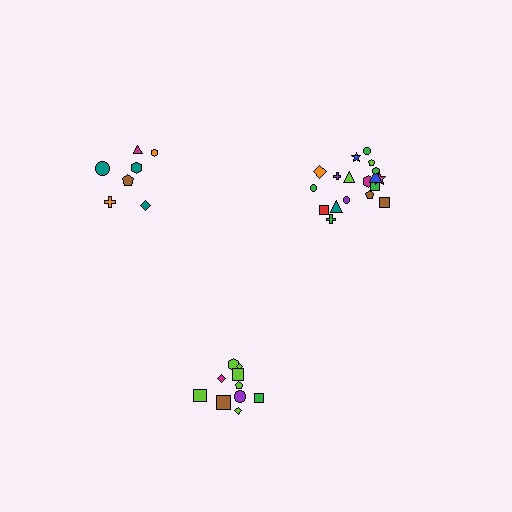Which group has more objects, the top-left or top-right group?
The top-right group.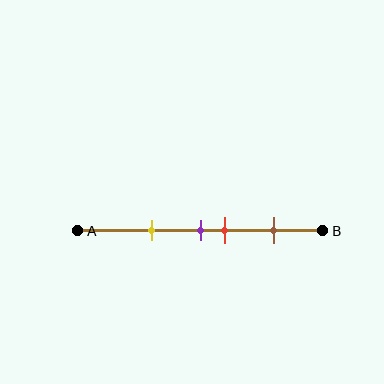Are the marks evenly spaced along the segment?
No, the marks are not evenly spaced.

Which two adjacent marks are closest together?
The purple and red marks are the closest adjacent pair.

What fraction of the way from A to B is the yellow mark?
The yellow mark is approximately 30% (0.3) of the way from A to B.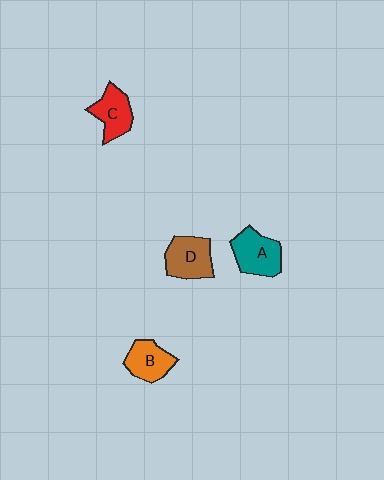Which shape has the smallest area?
Shape B (orange).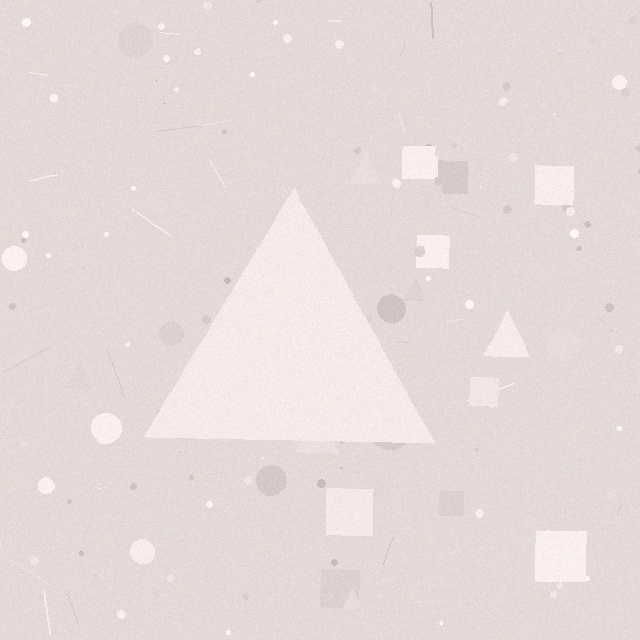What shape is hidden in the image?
A triangle is hidden in the image.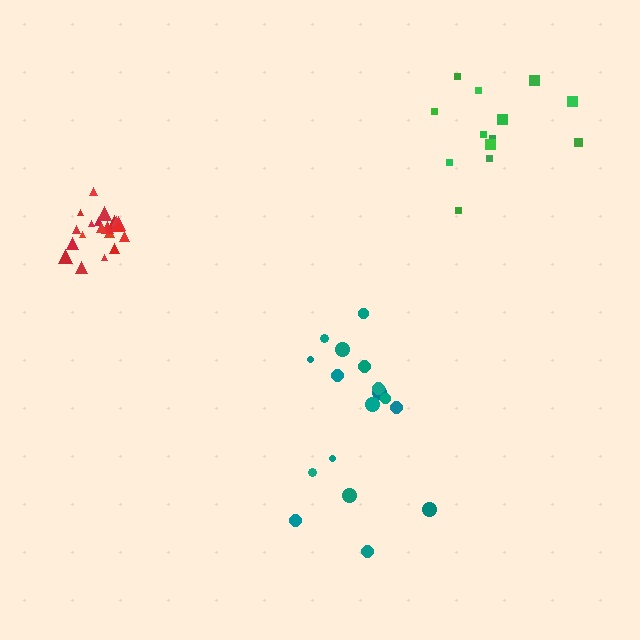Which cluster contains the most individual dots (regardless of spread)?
Red (20).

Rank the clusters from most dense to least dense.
red, teal, green.